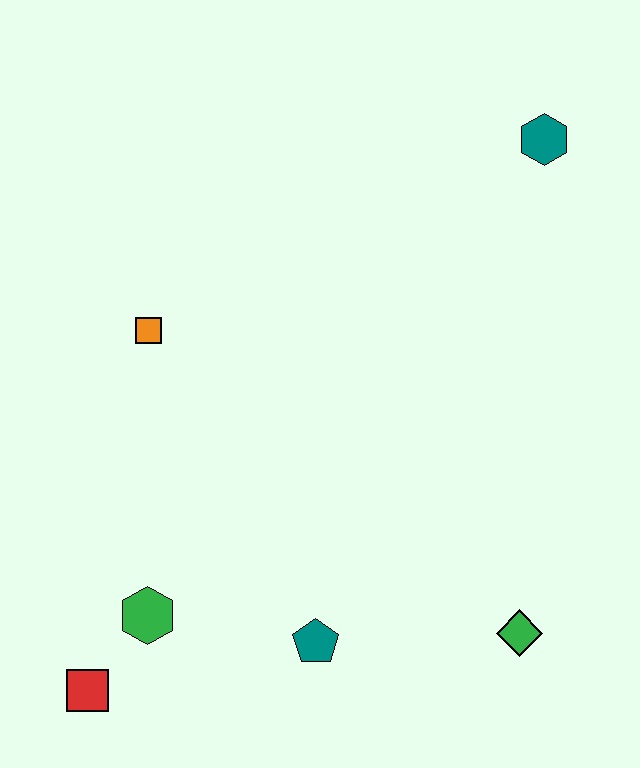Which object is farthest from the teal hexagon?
The red square is farthest from the teal hexagon.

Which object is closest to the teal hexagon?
The orange square is closest to the teal hexagon.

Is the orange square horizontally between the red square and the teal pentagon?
Yes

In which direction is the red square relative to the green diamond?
The red square is to the left of the green diamond.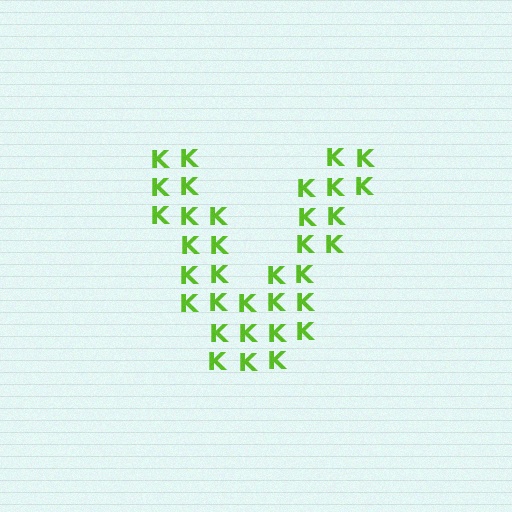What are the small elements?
The small elements are letter K's.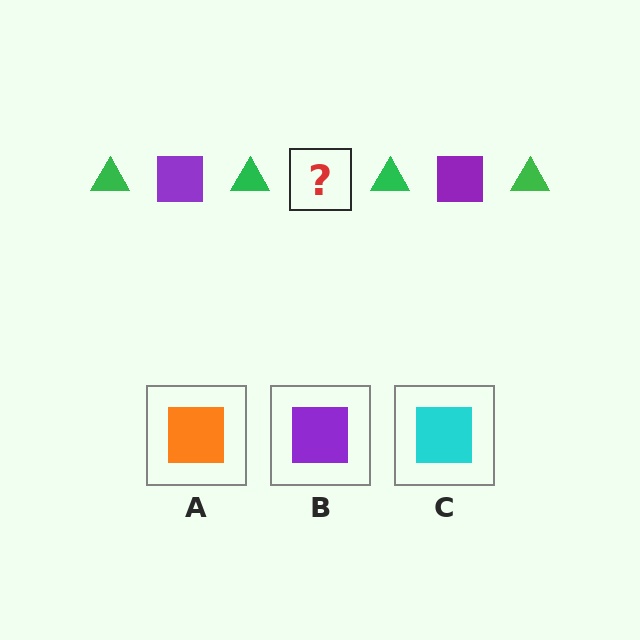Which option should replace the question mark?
Option B.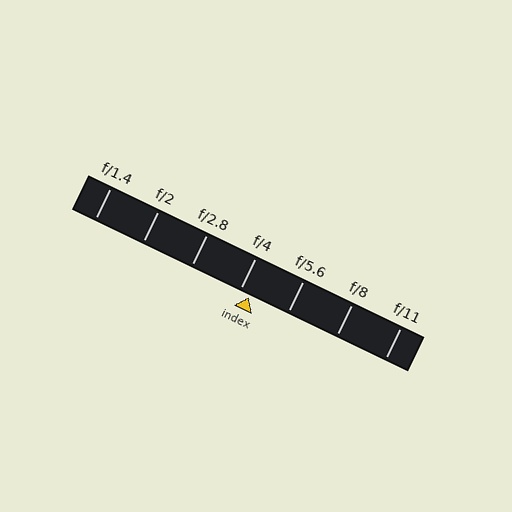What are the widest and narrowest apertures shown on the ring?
The widest aperture shown is f/1.4 and the narrowest is f/11.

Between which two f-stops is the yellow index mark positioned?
The index mark is between f/4 and f/5.6.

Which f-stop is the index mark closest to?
The index mark is closest to f/4.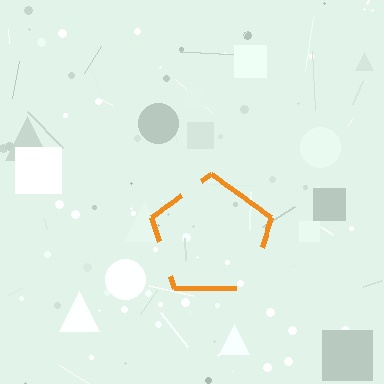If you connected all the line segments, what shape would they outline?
They would outline a pentagon.